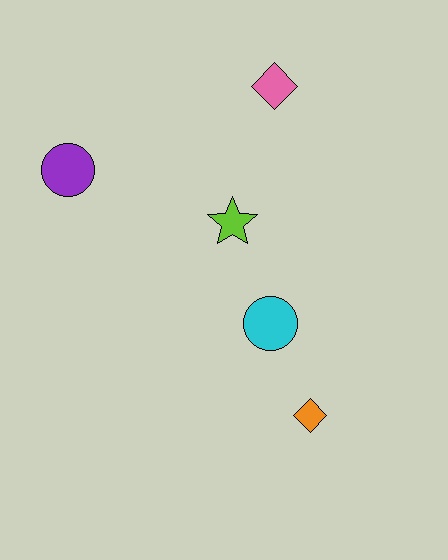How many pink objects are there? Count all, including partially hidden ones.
There is 1 pink object.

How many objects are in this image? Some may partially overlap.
There are 5 objects.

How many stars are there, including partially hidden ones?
There is 1 star.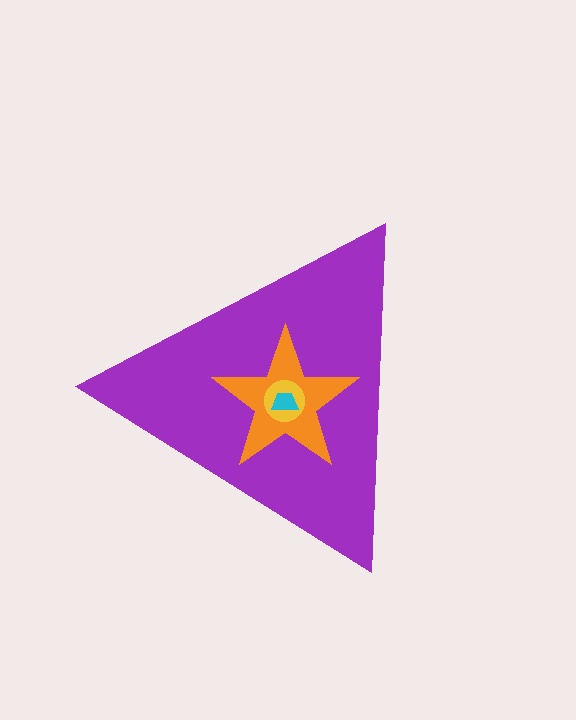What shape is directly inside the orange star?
The yellow circle.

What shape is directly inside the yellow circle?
The cyan trapezoid.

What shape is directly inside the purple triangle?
The orange star.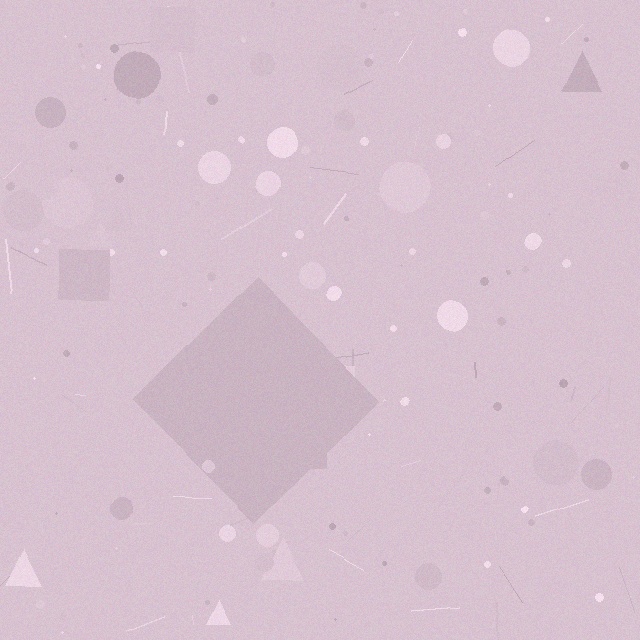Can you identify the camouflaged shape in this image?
The camouflaged shape is a diamond.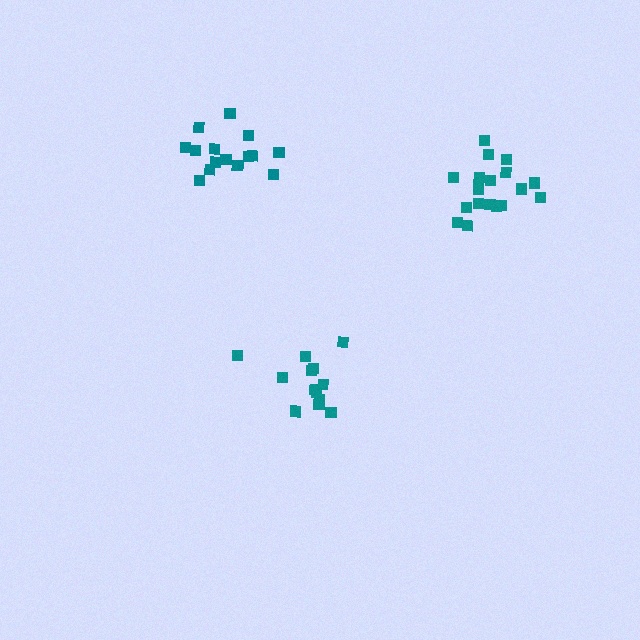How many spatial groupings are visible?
There are 3 spatial groupings.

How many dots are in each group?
Group 1: 14 dots, Group 2: 19 dots, Group 3: 15 dots (48 total).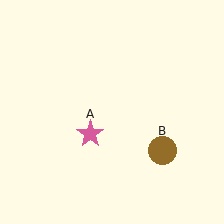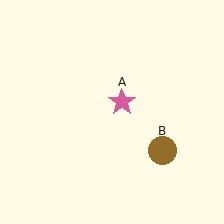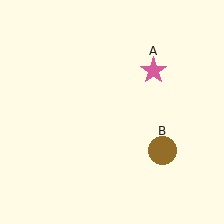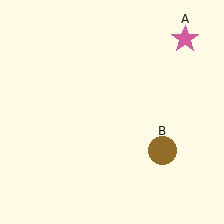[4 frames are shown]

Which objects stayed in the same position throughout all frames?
Brown circle (object B) remained stationary.